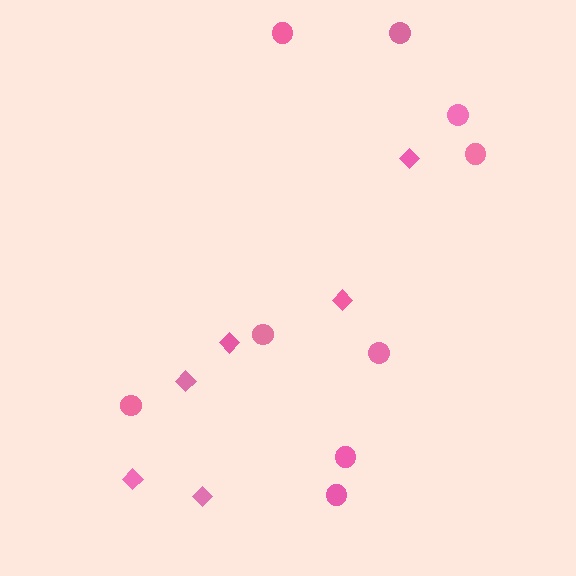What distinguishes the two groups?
There are 2 groups: one group of circles (9) and one group of diamonds (6).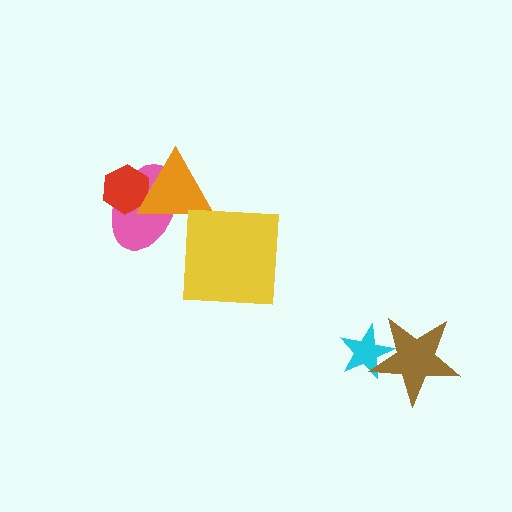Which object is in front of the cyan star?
The brown star is in front of the cyan star.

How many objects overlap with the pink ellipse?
2 objects overlap with the pink ellipse.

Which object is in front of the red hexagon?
The orange triangle is in front of the red hexagon.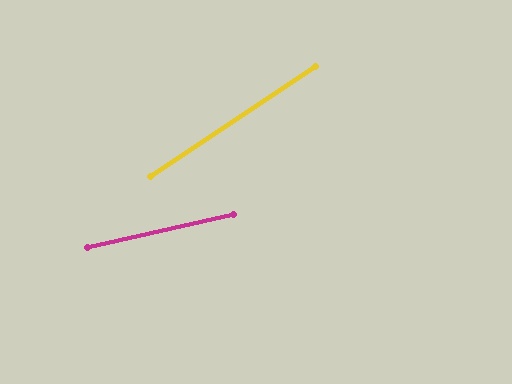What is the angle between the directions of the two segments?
Approximately 21 degrees.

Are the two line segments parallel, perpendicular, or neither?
Neither parallel nor perpendicular — they differ by about 21°.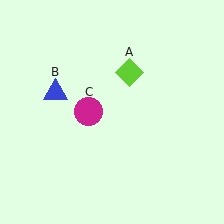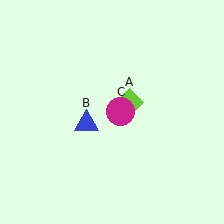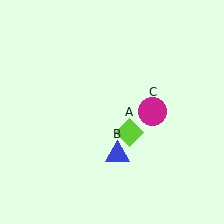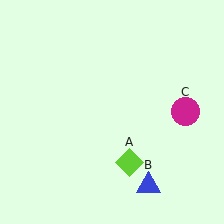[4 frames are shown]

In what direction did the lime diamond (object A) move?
The lime diamond (object A) moved down.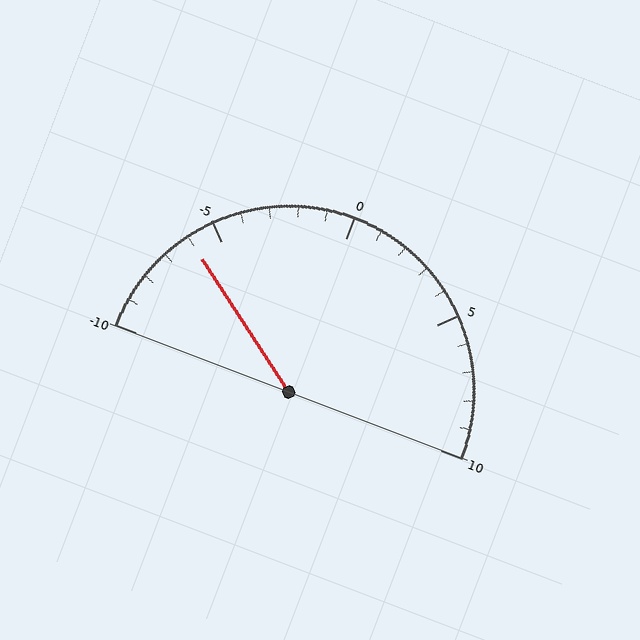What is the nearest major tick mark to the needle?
The nearest major tick mark is -5.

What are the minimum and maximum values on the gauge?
The gauge ranges from -10 to 10.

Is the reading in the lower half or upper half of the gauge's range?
The reading is in the lower half of the range (-10 to 10).